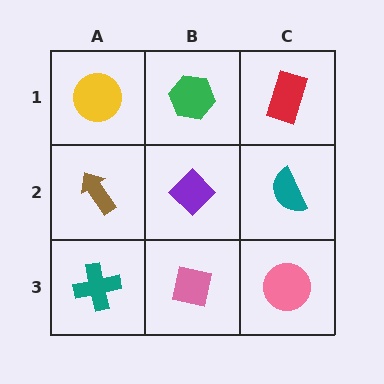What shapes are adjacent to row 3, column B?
A purple diamond (row 2, column B), a teal cross (row 3, column A), a pink circle (row 3, column C).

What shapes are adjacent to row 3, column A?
A brown arrow (row 2, column A), a pink square (row 3, column B).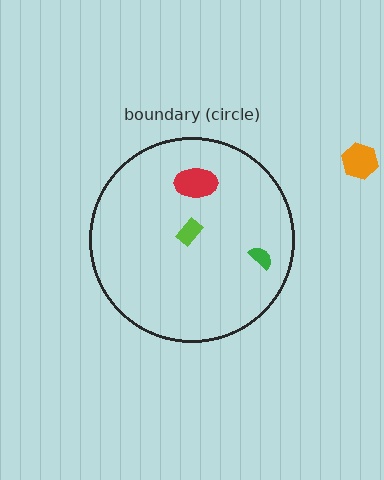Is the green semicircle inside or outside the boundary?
Inside.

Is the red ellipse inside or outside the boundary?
Inside.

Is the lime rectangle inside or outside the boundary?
Inside.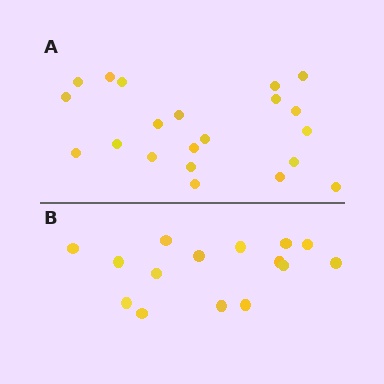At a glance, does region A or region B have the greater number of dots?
Region A (the top region) has more dots.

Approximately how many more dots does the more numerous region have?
Region A has about 6 more dots than region B.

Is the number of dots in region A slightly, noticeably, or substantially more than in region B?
Region A has noticeably more, but not dramatically so. The ratio is roughly 1.4 to 1.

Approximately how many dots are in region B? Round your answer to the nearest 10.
About 20 dots. (The exact count is 15, which rounds to 20.)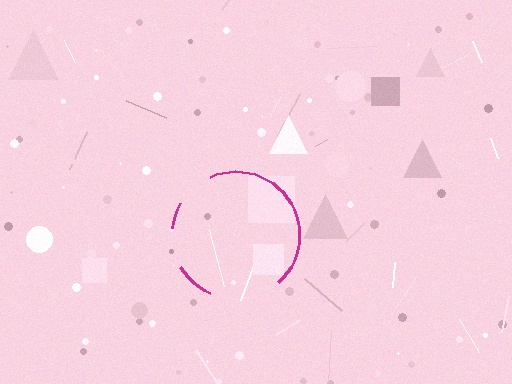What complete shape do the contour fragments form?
The contour fragments form a circle.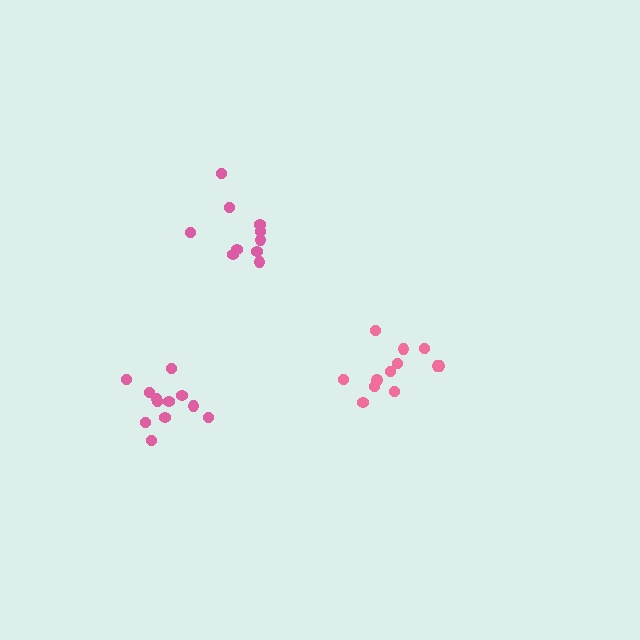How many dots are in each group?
Group 1: 10 dots, Group 2: 12 dots, Group 3: 12 dots (34 total).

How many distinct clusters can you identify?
There are 3 distinct clusters.